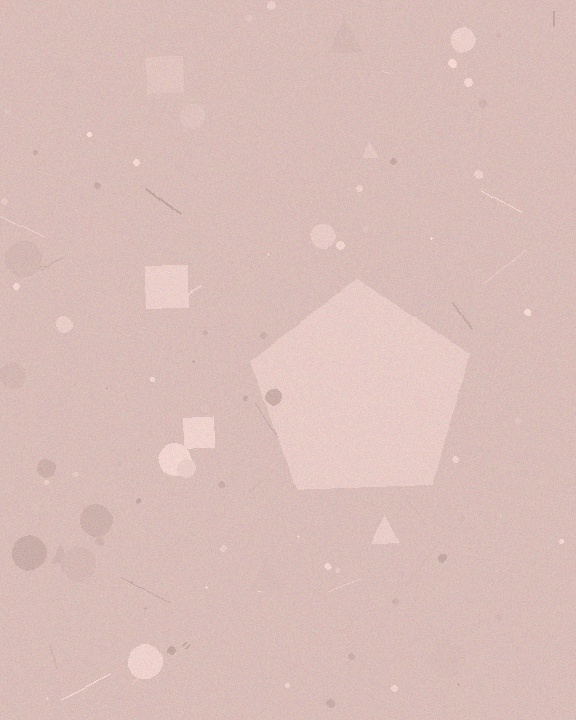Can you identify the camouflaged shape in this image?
The camouflaged shape is a pentagon.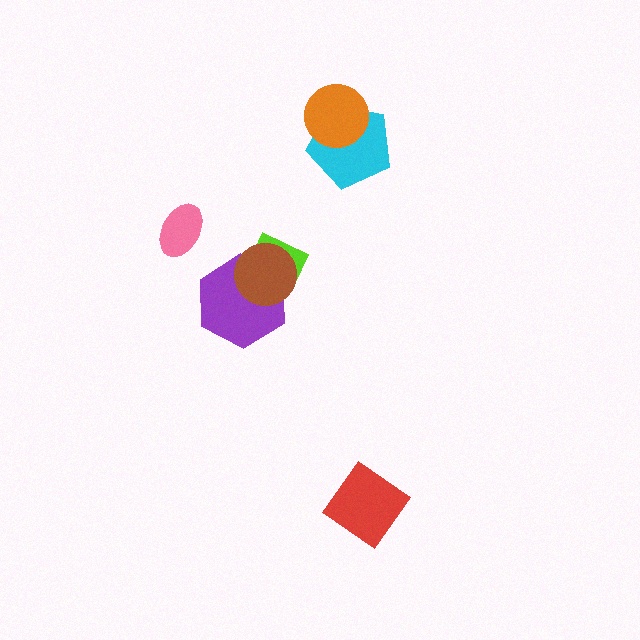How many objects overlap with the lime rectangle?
2 objects overlap with the lime rectangle.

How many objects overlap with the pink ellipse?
0 objects overlap with the pink ellipse.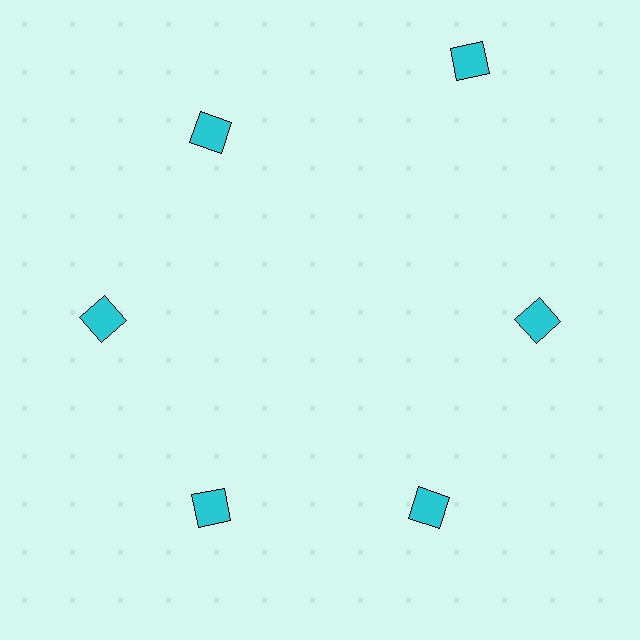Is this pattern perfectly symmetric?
No. The 6 cyan diamonds are arranged in a ring, but one element near the 1 o'clock position is pushed outward from the center, breaking the 6-fold rotational symmetry.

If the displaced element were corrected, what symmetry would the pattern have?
It would have 6-fold rotational symmetry — the pattern would map onto itself every 60 degrees.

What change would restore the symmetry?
The symmetry would be restored by moving it inward, back onto the ring so that all 6 diamonds sit at equal angles and equal distance from the center.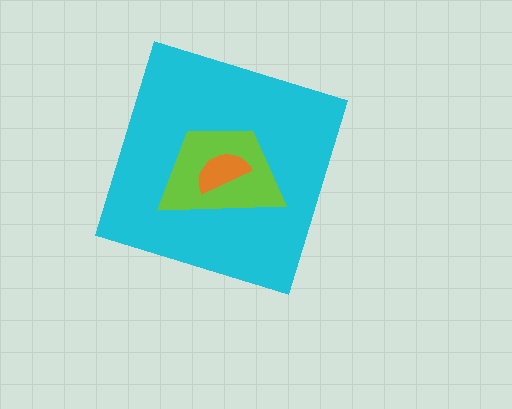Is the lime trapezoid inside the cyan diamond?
Yes.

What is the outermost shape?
The cyan diamond.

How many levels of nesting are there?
3.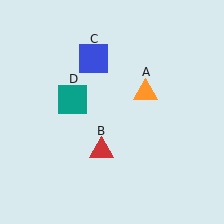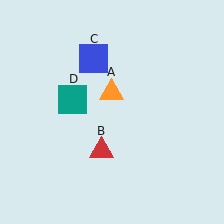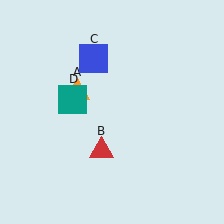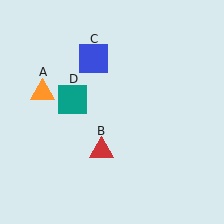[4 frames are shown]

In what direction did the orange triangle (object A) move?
The orange triangle (object A) moved left.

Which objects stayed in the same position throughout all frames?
Red triangle (object B) and blue square (object C) and teal square (object D) remained stationary.